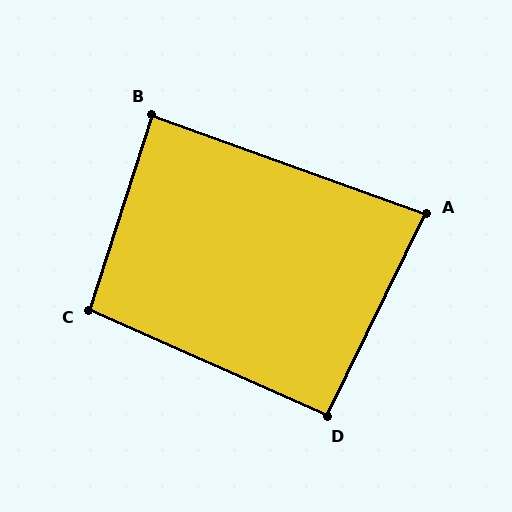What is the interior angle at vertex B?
Approximately 88 degrees (approximately right).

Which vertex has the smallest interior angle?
A, at approximately 84 degrees.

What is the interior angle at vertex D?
Approximately 92 degrees (approximately right).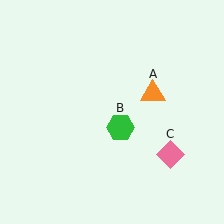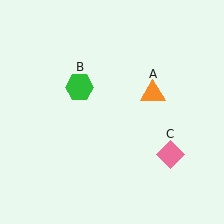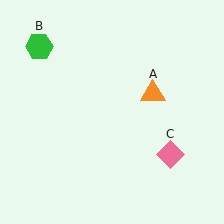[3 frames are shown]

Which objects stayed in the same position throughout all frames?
Orange triangle (object A) and pink diamond (object C) remained stationary.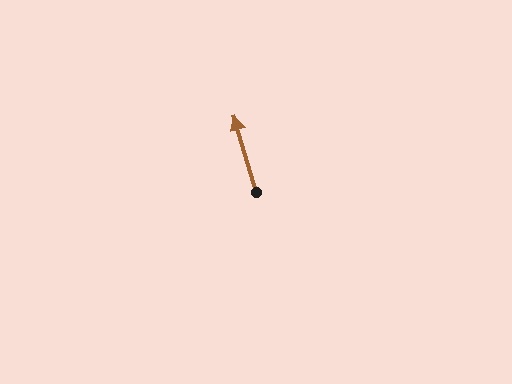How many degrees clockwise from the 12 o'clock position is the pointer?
Approximately 344 degrees.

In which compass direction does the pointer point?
North.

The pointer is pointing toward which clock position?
Roughly 11 o'clock.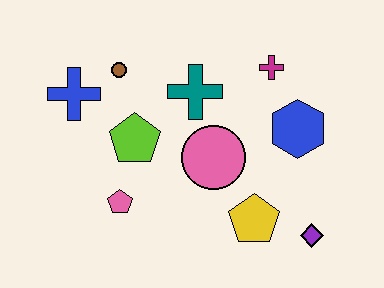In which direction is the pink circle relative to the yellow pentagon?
The pink circle is above the yellow pentagon.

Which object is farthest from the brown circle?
The purple diamond is farthest from the brown circle.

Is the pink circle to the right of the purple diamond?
No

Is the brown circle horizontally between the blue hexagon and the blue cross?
Yes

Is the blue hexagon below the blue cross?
Yes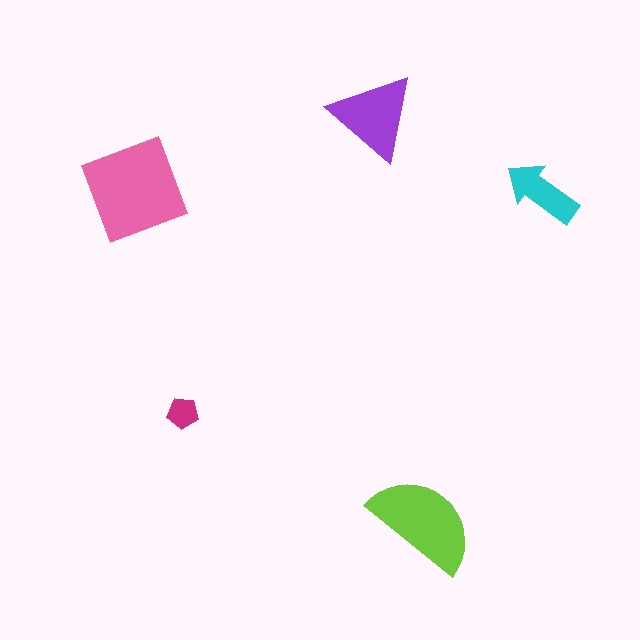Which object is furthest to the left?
The pink diamond is leftmost.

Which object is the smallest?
The magenta pentagon.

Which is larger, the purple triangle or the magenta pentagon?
The purple triangle.